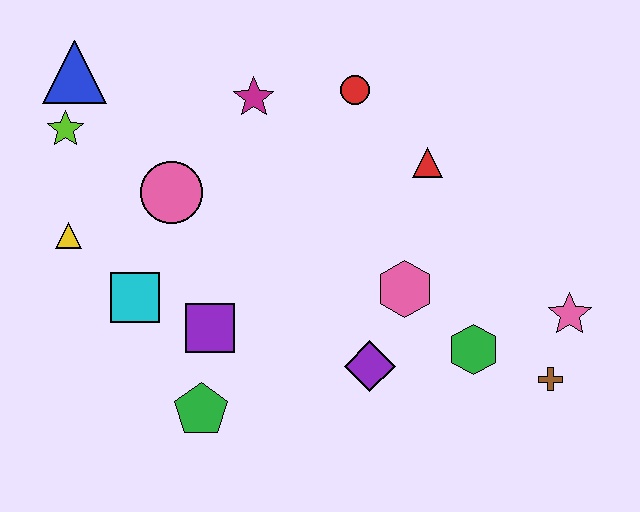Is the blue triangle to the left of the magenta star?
Yes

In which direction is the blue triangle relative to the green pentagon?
The blue triangle is above the green pentagon.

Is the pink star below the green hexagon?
No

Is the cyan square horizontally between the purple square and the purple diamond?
No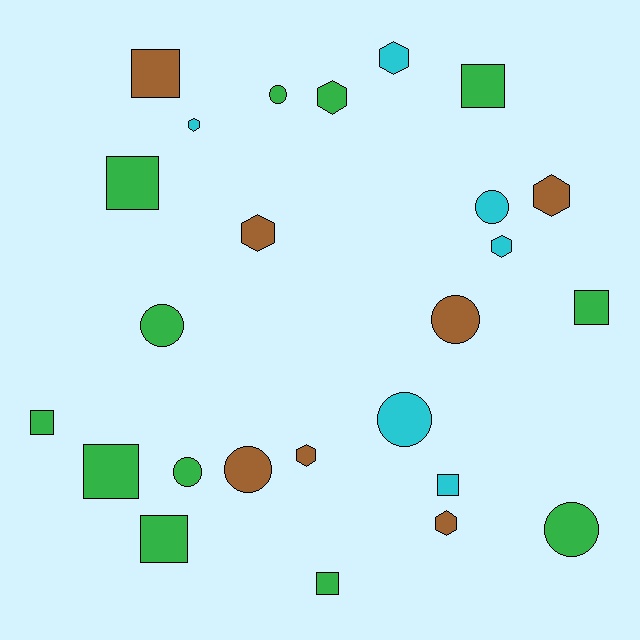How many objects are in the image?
There are 25 objects.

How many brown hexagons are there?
There are 4 brown hexagons.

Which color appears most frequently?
Green, with 12 objects.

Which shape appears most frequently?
Square, with 9 objects.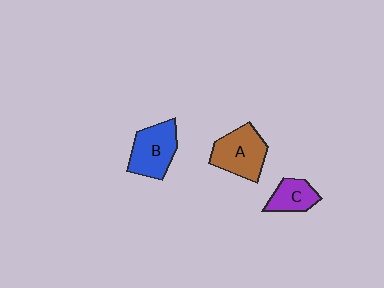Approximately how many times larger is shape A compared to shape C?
Approximately 1.6 times.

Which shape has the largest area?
Shape A (brown).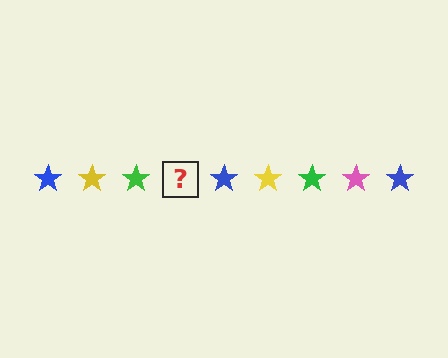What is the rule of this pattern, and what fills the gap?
The rule is that the pattern cycles through blue, yellow, green, pink stars. The gap should be filled with a pink star.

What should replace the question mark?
The question mark should be replaced with a pink star.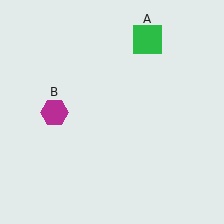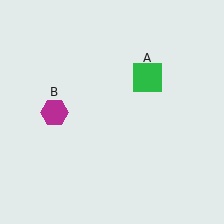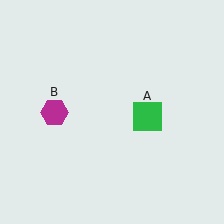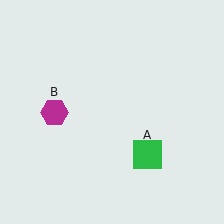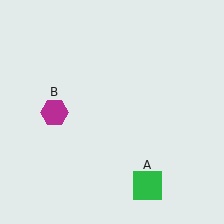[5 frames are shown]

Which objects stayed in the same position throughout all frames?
Magenta hexagon (object B) remained stationary.